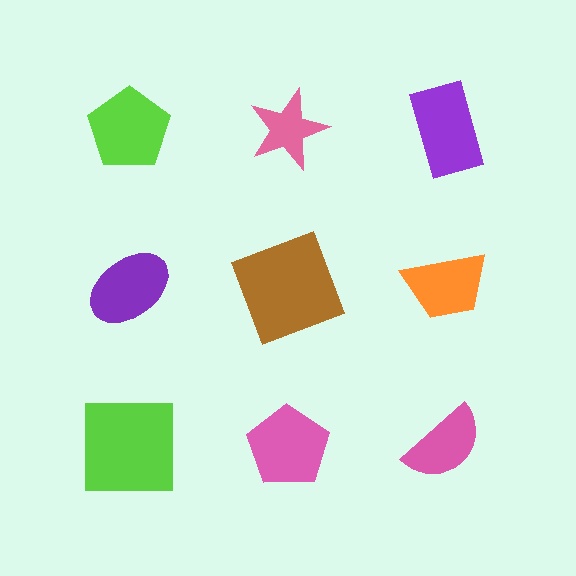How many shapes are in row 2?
3 shapes.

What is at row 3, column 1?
A lime square.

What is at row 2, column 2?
A brown square.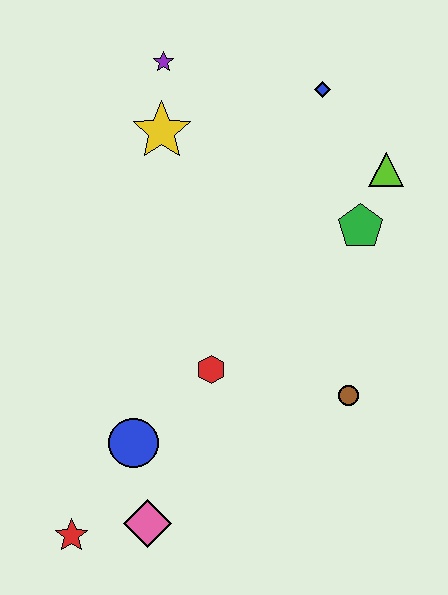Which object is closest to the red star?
The pink diamond is closest to the red star.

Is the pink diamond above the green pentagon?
No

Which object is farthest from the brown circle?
The purple star is farthest from the brown circle.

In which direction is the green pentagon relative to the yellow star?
The green pentagon is to the right of the yellow star.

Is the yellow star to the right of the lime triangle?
No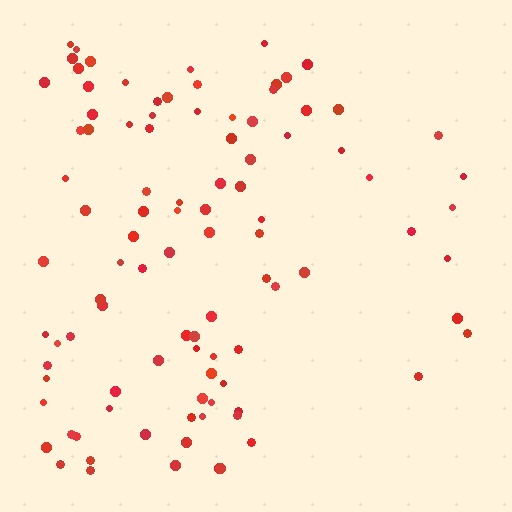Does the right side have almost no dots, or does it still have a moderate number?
Still a moderate number, just noticeably fewer than the left.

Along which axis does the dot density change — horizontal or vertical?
Horizontal.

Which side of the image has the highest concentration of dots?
The left.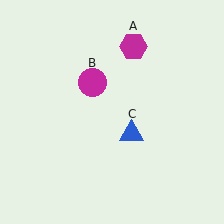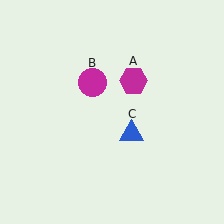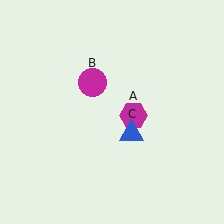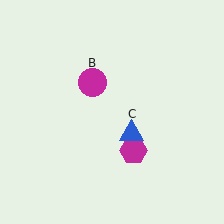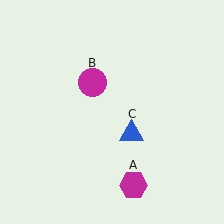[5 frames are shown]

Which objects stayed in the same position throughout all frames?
Magenta circle (object B) and blue triangle (object C) remained stationary.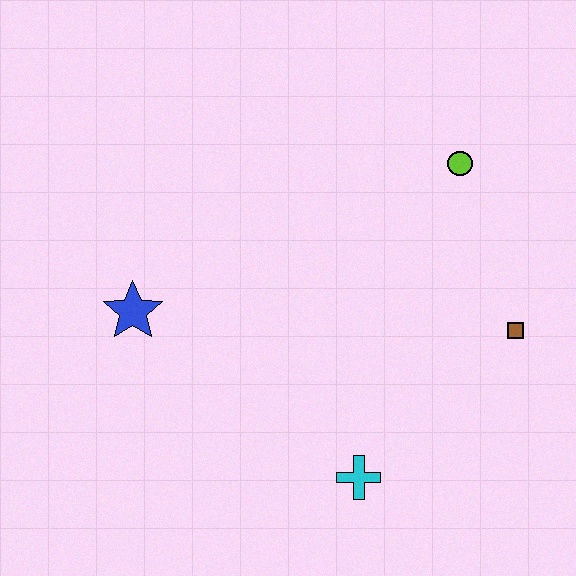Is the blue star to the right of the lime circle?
No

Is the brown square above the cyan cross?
Yes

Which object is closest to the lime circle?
The brown square is closest to the lime circle.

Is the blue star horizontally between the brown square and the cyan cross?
No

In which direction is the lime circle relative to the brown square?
The lime circle is above the brown square.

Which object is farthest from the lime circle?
The blue star is farthest from the lime circle.